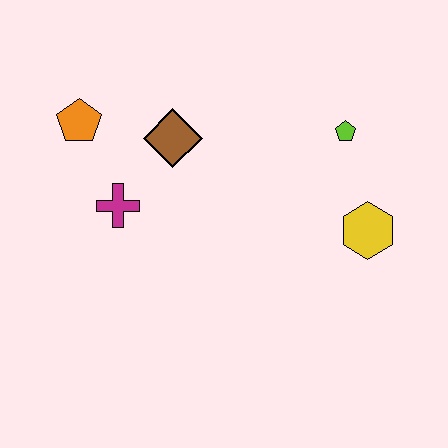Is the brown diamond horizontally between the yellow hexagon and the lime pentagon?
No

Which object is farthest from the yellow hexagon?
The orange pentagon is farthest from the yellow hexagon.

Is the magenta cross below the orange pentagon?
Yes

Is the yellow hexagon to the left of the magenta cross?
No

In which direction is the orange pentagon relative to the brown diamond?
The orange pentagon is to the left of the brown diamond.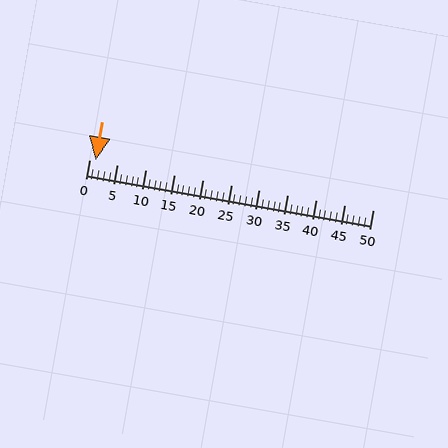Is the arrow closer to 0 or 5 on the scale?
The arrow is closer to 0.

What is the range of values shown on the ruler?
The ruler shows values from 0 to 50.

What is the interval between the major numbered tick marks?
The major tick marks are spaced 5 units apart.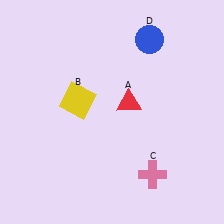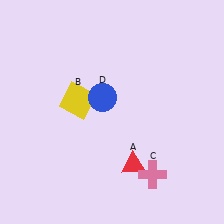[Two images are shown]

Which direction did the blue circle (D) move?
The blue circle (D) moved down.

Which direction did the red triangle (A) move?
The red triangle (A) moved down.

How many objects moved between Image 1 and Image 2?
2 objects moved between the two images.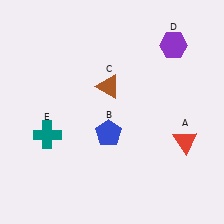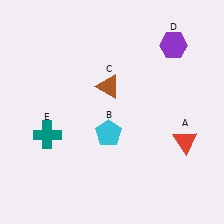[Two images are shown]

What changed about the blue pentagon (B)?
In Image 1, B is blue. In Image 2, it changed to cyan.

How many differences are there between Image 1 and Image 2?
There is 1 difference between the two images.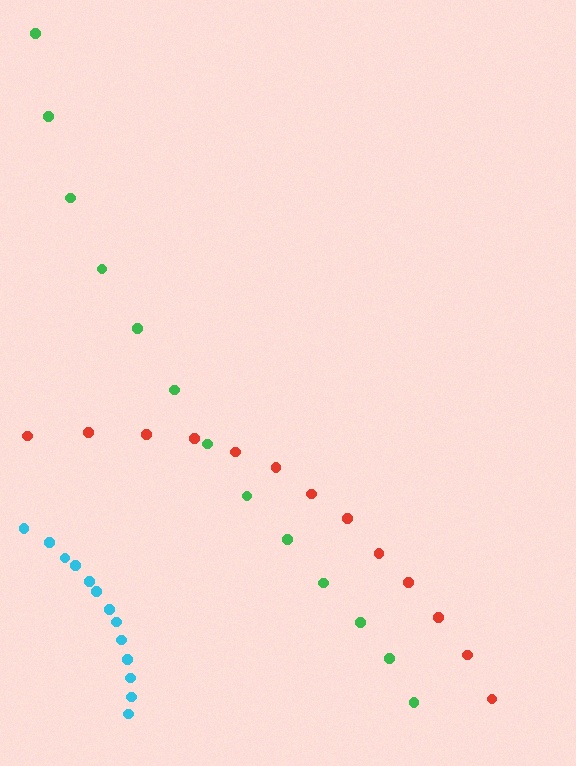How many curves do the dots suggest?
There are 3 distinct paths.